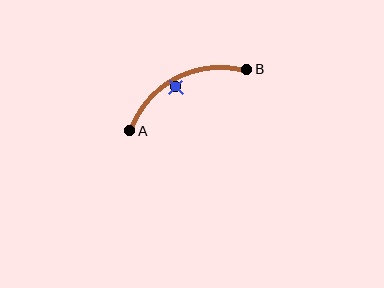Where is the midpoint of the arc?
The arc midpoint is the point on the curve farthest from the straight line joining A and B. It sits above that line.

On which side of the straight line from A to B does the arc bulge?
The arc bulges above the straight line connecting A and B.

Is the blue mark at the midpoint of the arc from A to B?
No — the blue mark does not lie on the arc at all. It sits slightly inside the curve.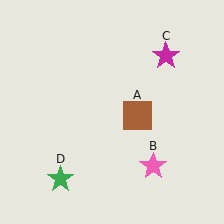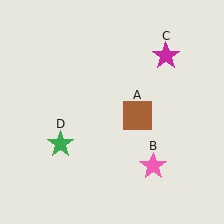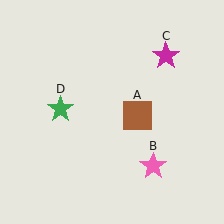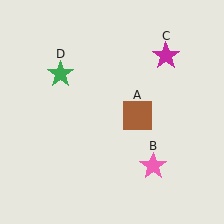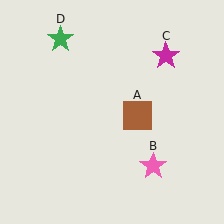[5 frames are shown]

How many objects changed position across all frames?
1 object changed position: green star (object D).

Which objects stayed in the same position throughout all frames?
Brown square (object A) and pink star (object B) and magenta star (object C) remained stationary.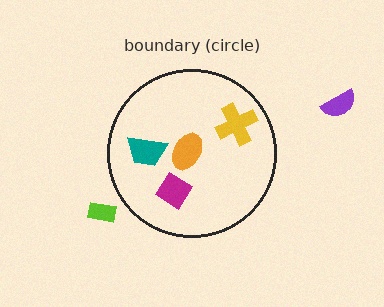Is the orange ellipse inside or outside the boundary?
Inside.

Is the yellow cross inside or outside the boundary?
Inside.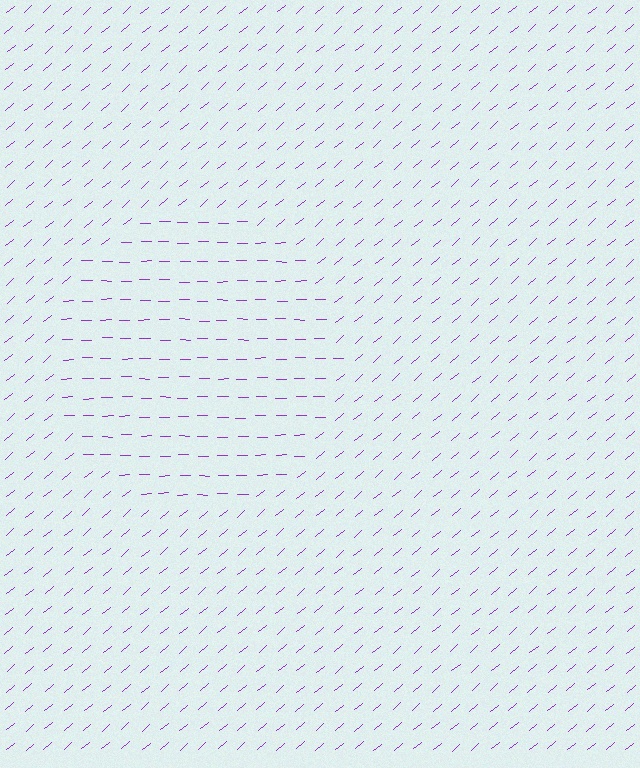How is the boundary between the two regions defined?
The boundary is defined purely by a change in line orientation (approximately 40 degrees difference). All lines are the same color and thickness.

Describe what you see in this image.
The image is filled with small purple line segments. A circle region in the image has lines oriented differently from the surrounding lines, creating a visible texture boundary.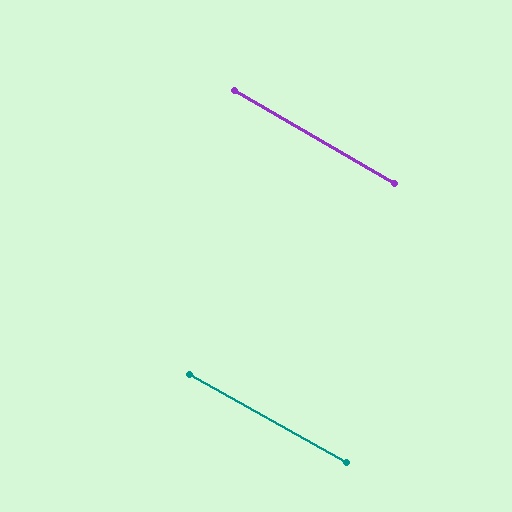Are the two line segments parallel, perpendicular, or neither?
Parallel — their directions differ by only 1.3°.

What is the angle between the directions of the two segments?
Approximately 1 degree.